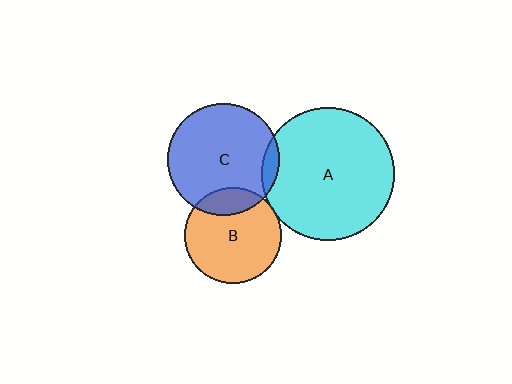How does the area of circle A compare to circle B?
Approximately 1.9 times.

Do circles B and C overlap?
Yes.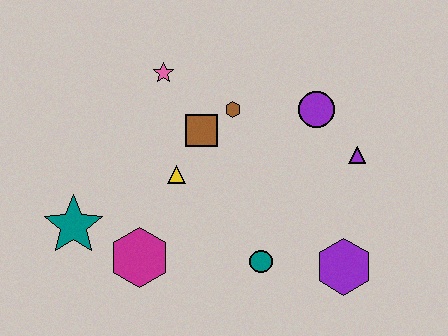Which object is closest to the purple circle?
The purple triangle is closest to the purple circle.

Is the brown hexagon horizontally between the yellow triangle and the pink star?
No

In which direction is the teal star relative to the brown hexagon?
The teal star is to the left of the brown hexagon.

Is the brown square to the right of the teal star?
Yes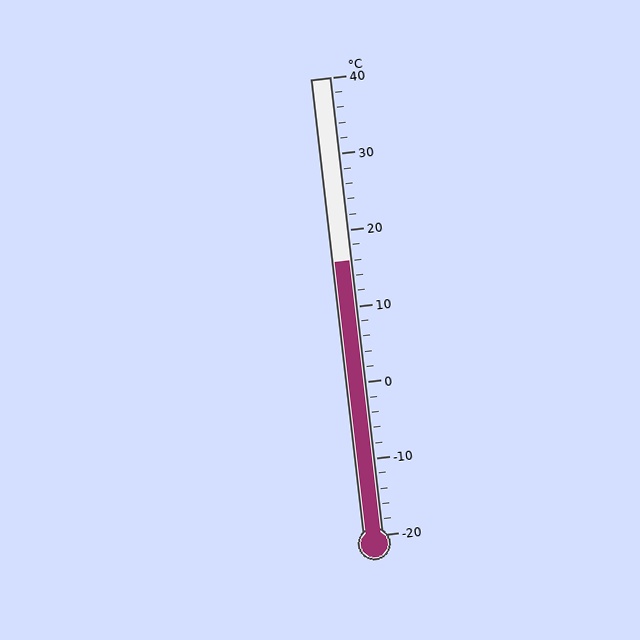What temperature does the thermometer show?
The thermometer shows approximately 16°C.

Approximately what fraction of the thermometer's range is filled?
The thermometer is filled to approximately 60% of its range.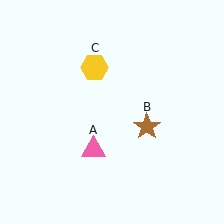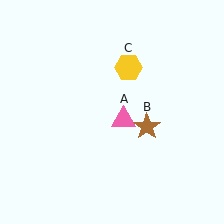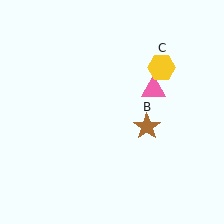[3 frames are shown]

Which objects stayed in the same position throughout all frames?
Brown star (object B) remained stationary.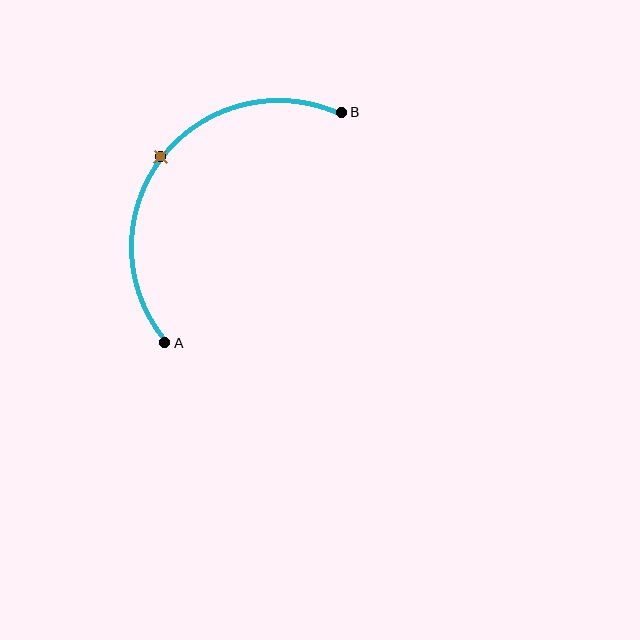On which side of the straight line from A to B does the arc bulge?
The arc bulges above and to the left of the straight line connecting A and B.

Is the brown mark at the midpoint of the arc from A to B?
Yes. The brown mark lies on the arc at equal arc-length from both A and B — it is the arc midpoint.